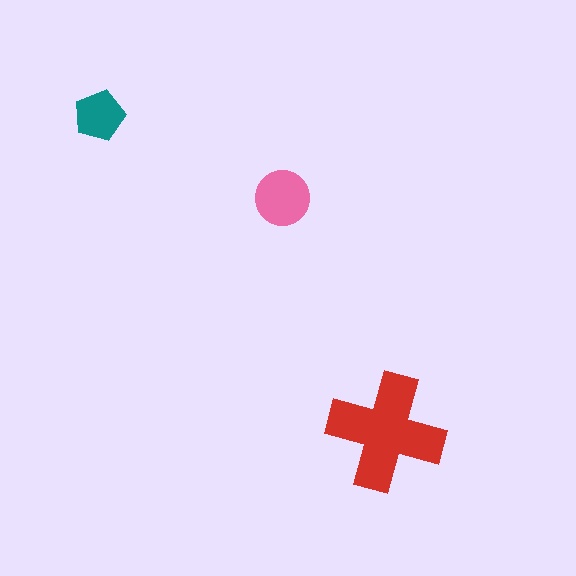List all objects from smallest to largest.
The teal pentagon, the pink circle, the red cross.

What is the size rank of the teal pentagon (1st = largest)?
3rd.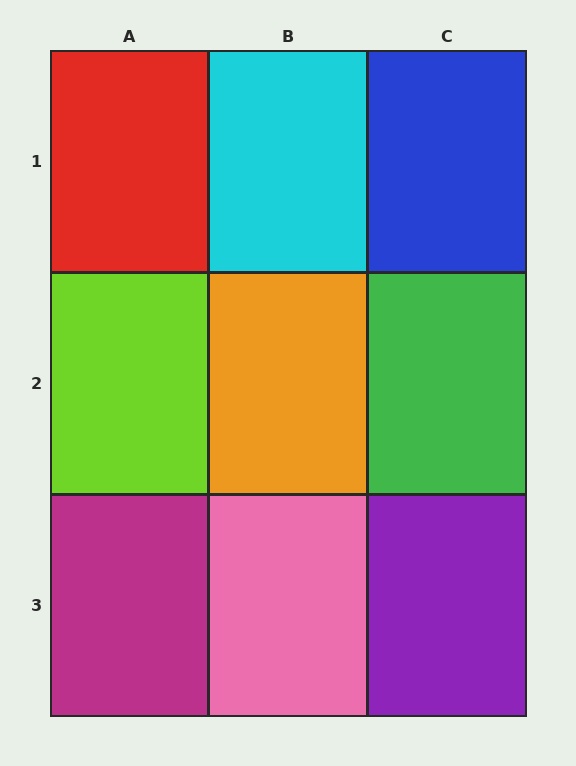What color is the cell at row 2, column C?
Green.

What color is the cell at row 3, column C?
Purple.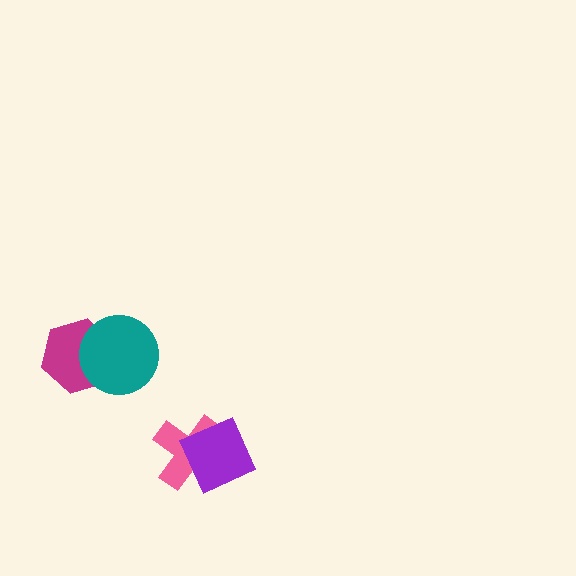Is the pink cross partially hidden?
Yes, it is partially covered by another shape.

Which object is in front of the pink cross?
The purple diamond is in front of the pink cross.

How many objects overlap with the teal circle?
1 object overlaps with the teal circle.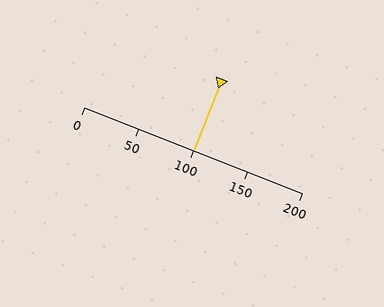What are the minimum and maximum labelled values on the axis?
The axis runs from 0 to 200.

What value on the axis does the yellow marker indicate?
The marker indicates approximately 100.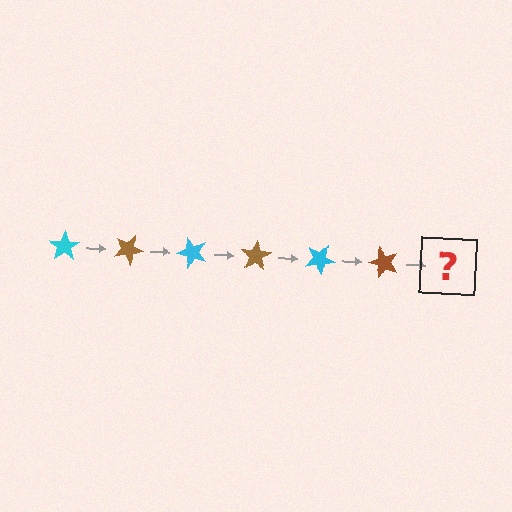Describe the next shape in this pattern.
It should be a cyan star, rotated 150 degrees from the start.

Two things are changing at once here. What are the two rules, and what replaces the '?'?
The two rules are that it rotates 25 degrees each step and the color cycles through cyan and brown. The '?' should be a cyan star, rotated 150 degrees from the start.